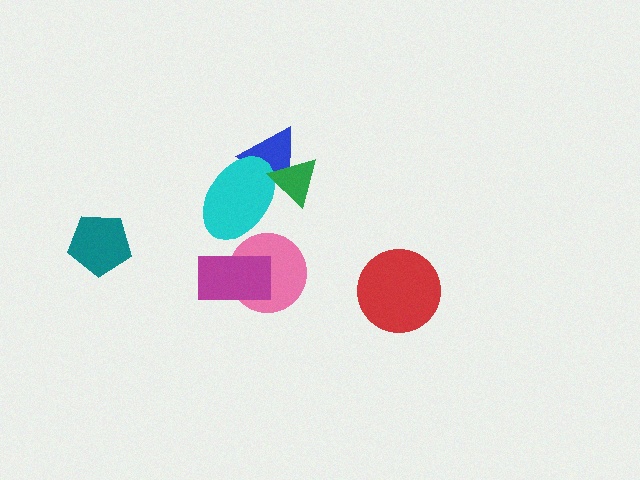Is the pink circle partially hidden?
Yes, it is partially covered by another shape.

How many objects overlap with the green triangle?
2 objects overlap with the green triangle.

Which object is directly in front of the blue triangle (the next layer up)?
The cyan ellipse is directly in front of the blue triangle.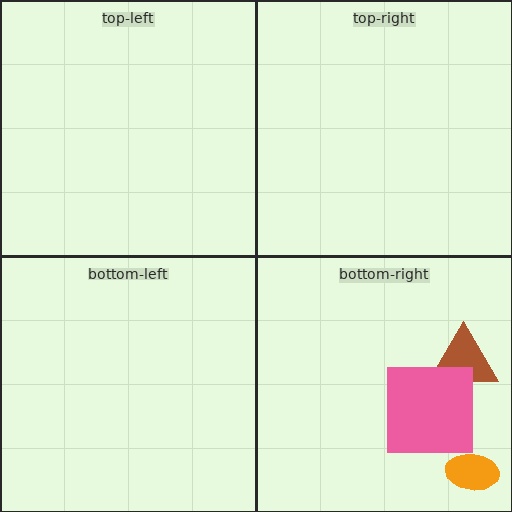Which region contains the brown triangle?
The bottom-right region.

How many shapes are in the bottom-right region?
3.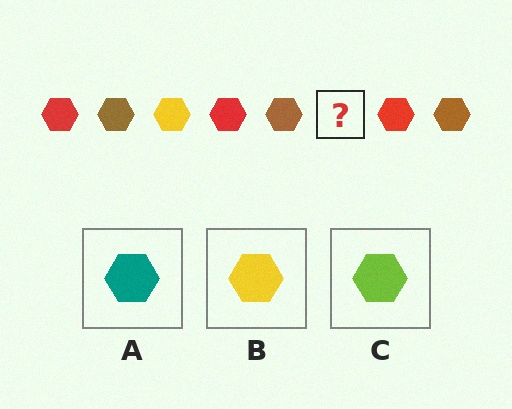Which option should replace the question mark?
Option B.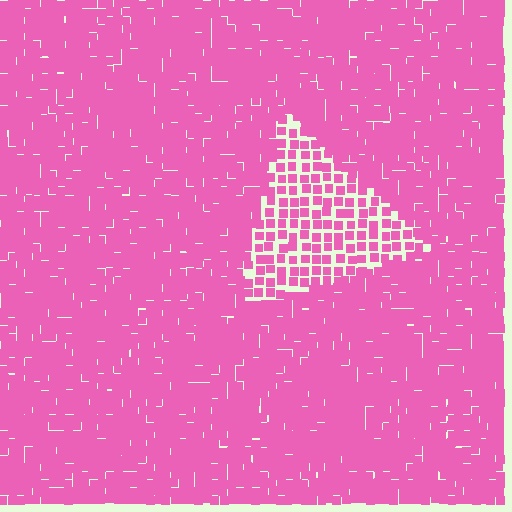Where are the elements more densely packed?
The elements are more densely packed outside the triangle boundary.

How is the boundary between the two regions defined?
The boundary is defined by a change in element density (approximately 2.0x ratio). All elements are the same color, size, and shape.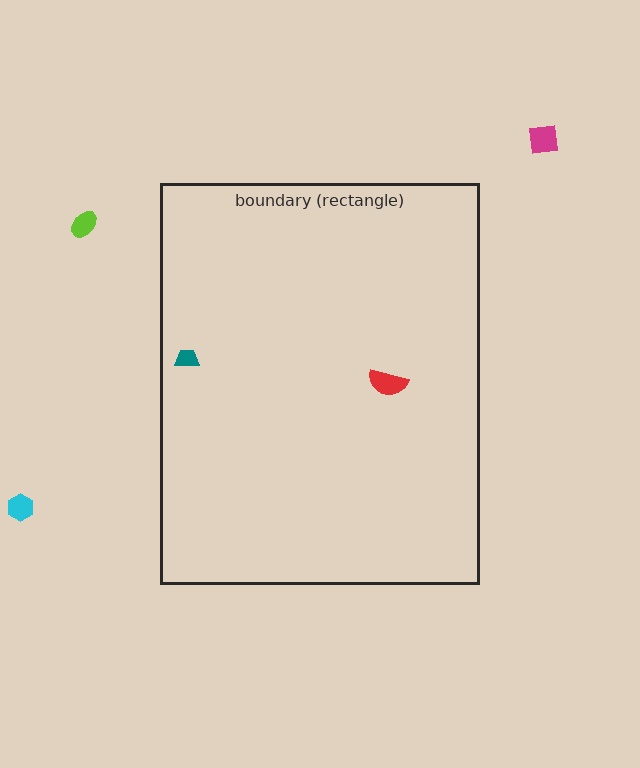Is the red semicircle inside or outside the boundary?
Inside.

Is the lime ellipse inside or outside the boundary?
Outside.